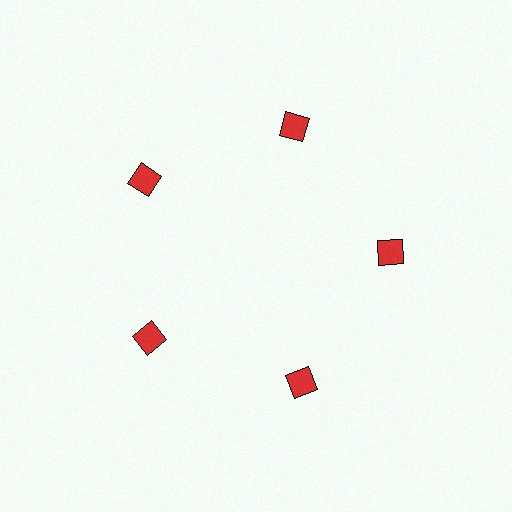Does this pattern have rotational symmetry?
Yes, this pattern has 5-fold rotational symmetry. It looks the same after rotating 72 degrees around the center.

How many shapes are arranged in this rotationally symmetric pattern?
There are 5 shapes, arranged in 5 groups of 1.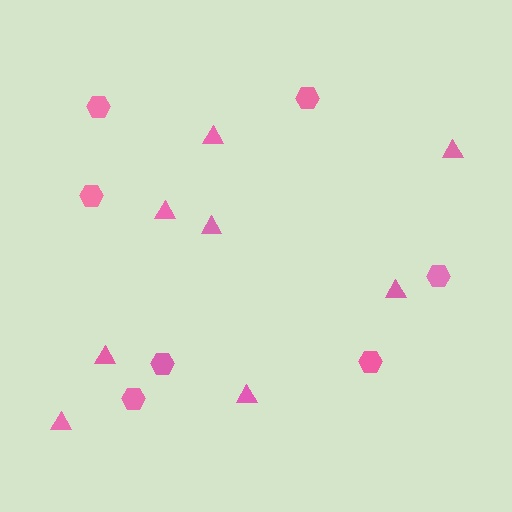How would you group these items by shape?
There are 2 groups: one group of triangles (8) and one group of hexagons (7).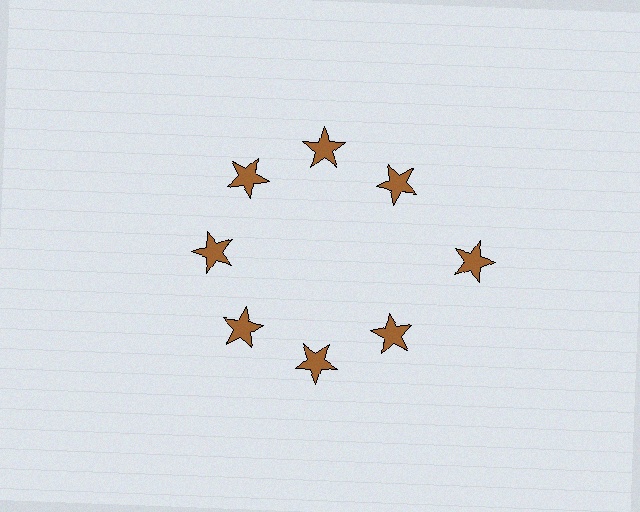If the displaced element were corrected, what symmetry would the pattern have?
It would have 8-fold rotational symmetry — the pattern would map onto itself every 45 degrees.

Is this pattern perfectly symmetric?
No. The 8 brown stars are arranged in a ring, but one element near the 3 o'clock position is pushed outward from the center, breaking the 8-fold rotational symmetry.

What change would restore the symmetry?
The symmetry would be restored by moving it inward, back onto the ring so that all 8 stars sit at equal angles and equal distance from the center.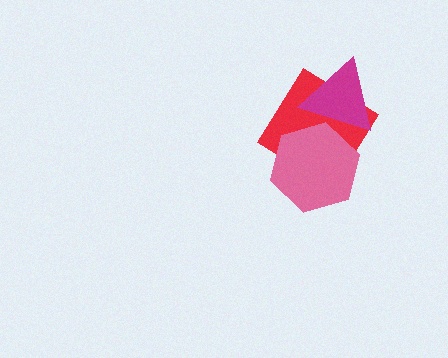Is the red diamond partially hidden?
Yes, it is partially covered by another shape.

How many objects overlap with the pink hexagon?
2 objects overlap with the pink hexagon.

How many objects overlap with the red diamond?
2 objects overlap with the red diamond.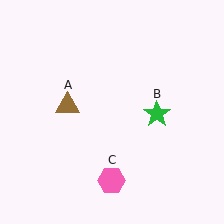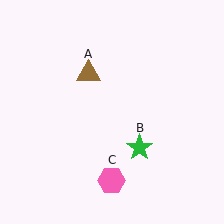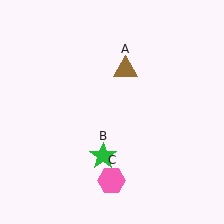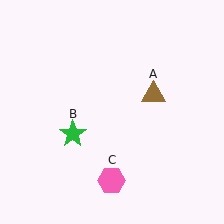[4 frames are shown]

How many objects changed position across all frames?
2 objects changed position: brown triangle (object A), green star (object B).